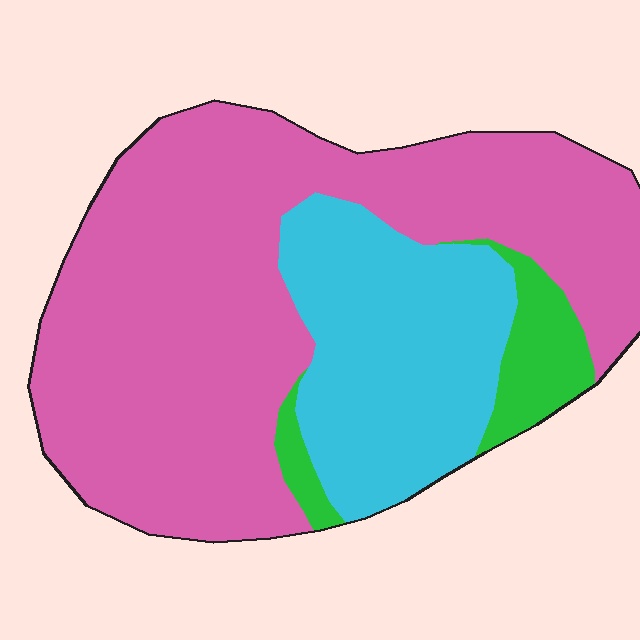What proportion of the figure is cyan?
Cyan takes up about one quarter (1/4) of the figure.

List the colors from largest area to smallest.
From largest to smallest: pink, cyan, green.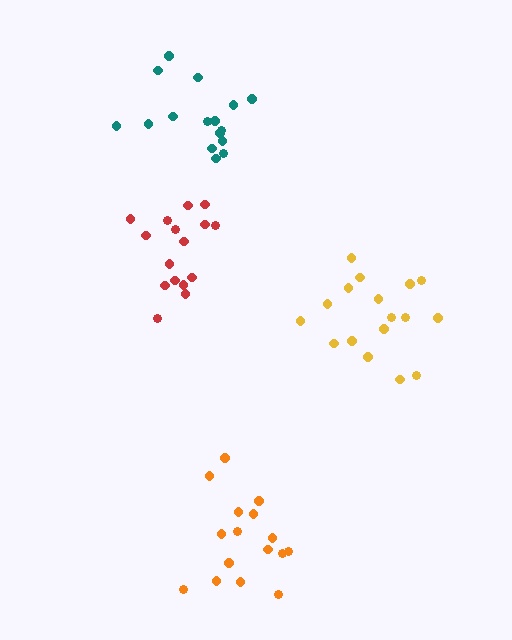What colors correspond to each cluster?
The clusters are colored: yellow, red, teal, orange.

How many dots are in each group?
Group 1: 17 dots, Group 2: 16 dots, Group 3: 16 dots, Group 4: 16 dots (65 total).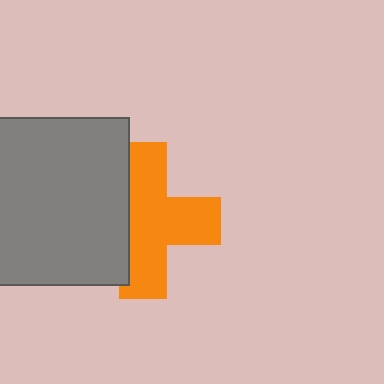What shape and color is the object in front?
The object in front is a gray square.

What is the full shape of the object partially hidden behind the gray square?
The partially hidden object is an orange cross.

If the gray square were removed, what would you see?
You would see the complete orange cross.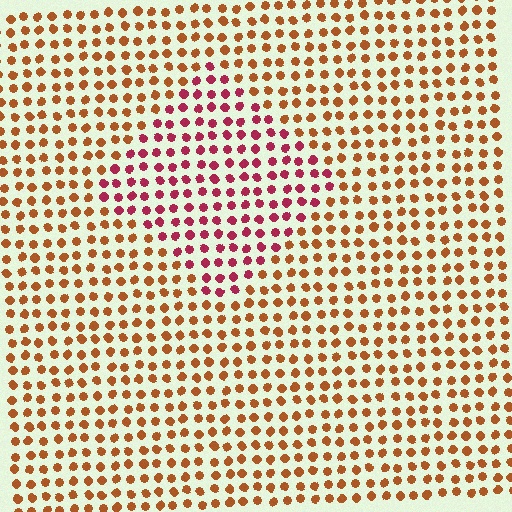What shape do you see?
I see a diamond.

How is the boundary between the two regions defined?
The boundary is defined purely by a slight shift in hue (about 42 degrees). Spacing, size, and orientation are identical on both sides.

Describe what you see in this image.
The image is filled with small brown elements in a uniform arrangement. A diamond-shaped region is visible where the elements are tinted to a slightly different hue, forming a subtle color boundary.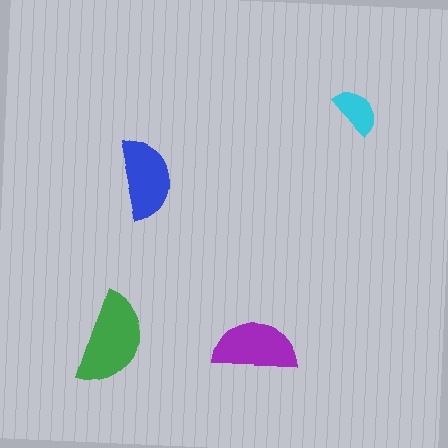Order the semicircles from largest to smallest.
the green one, the purple one, the blue one, the cyan one.